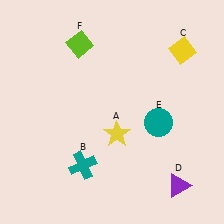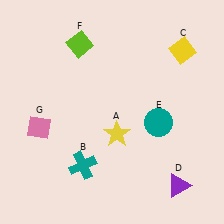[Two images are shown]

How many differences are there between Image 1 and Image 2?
There is 1 difference between the two images.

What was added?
A pink diamond (G) was added in Image 2.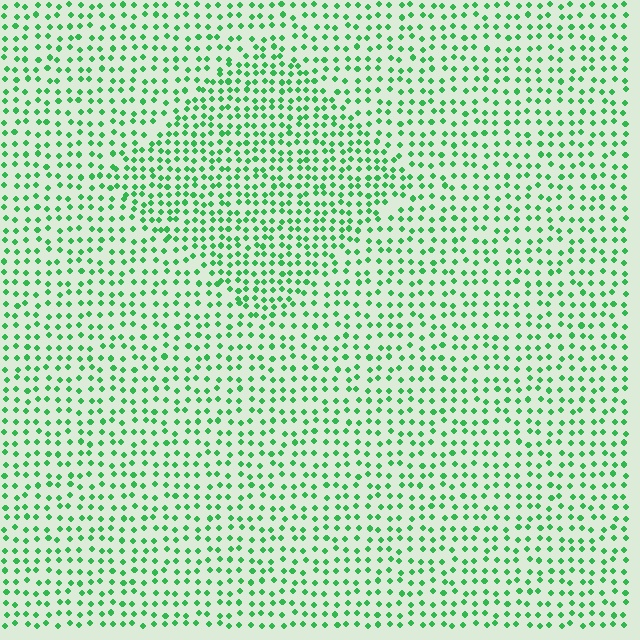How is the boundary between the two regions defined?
The boundary is defined by a change in element density (approximately 1.5x ratio). All elements are the same color, size, and shape.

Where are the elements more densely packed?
The elements are more densely packed inside the diamond boundary.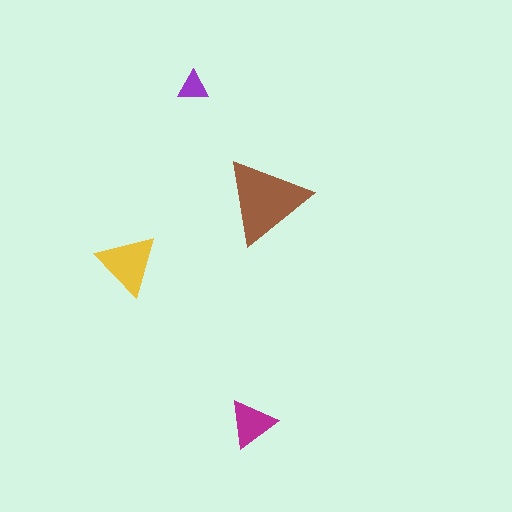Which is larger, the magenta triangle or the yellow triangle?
The yellow one.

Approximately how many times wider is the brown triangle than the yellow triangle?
About 1.5 times wider.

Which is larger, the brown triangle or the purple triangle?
The brown one.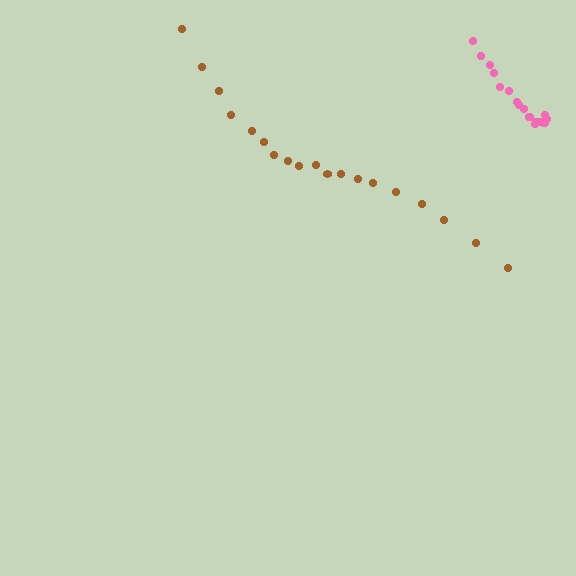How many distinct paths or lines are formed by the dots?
There are 2 distinct paths.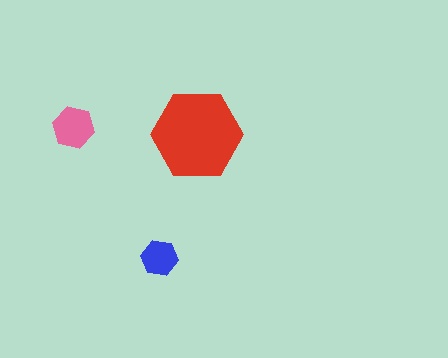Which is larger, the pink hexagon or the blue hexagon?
The pink one.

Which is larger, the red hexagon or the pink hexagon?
The red one.